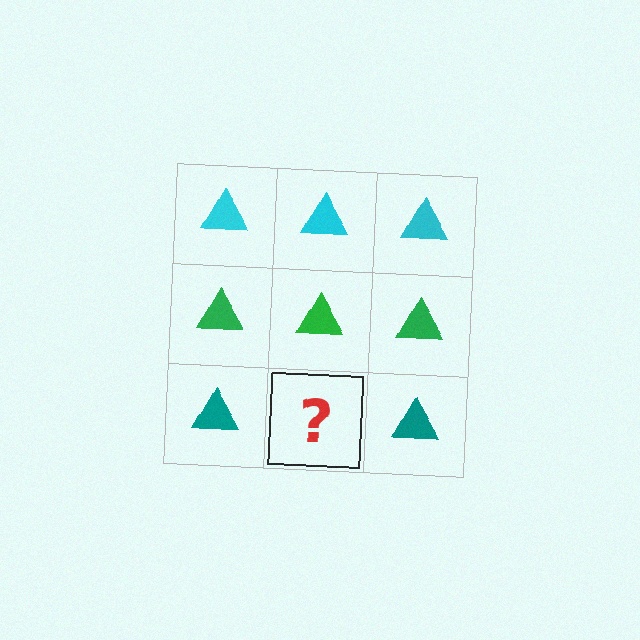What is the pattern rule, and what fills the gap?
The rule is that each row has a consistent color. The gap should be filled with a teal triangle.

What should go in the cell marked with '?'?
The missing cell should contain a teal triangle.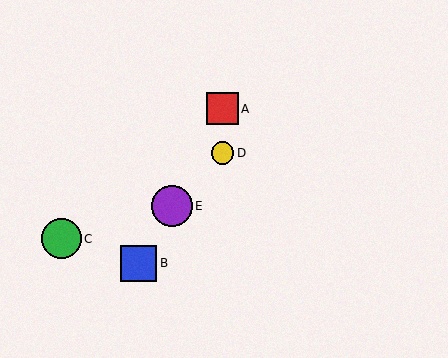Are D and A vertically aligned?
Yes, both are at x≈222.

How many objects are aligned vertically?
2 objects (A, D) are aligned vertically.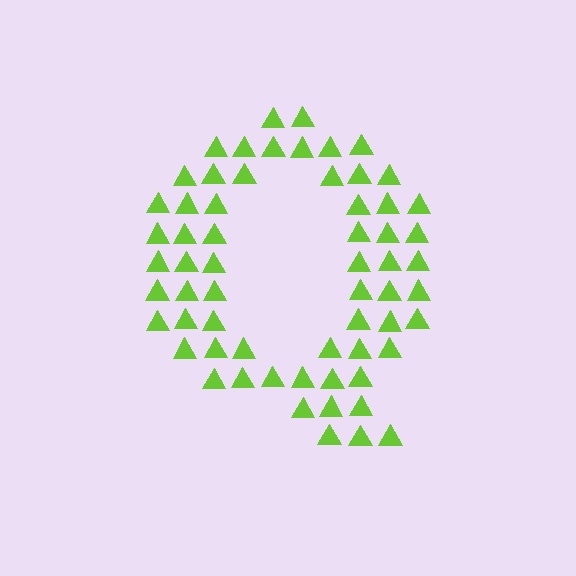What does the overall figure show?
The overall figure shows the letter Q.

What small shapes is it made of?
It is made of small triangles.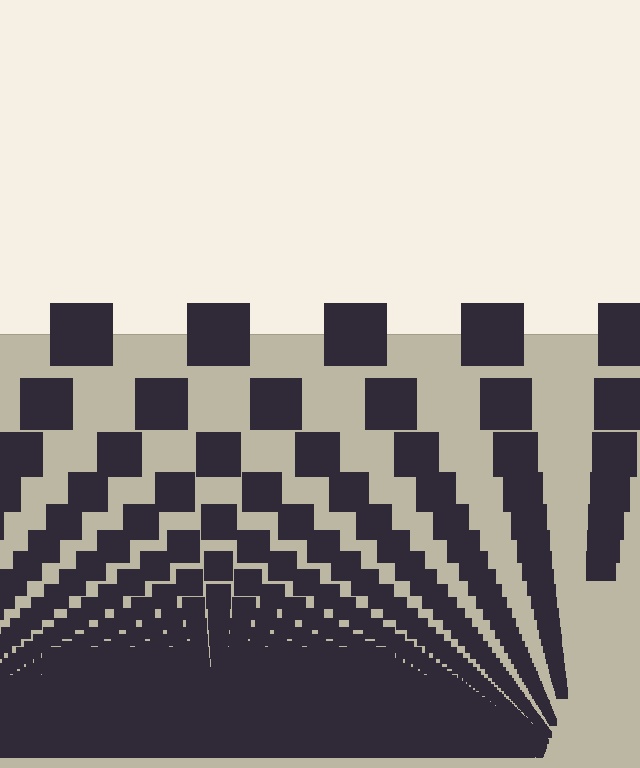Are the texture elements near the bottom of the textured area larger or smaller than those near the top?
Smaller. The gradient is inverted — elements near the bottom are smaller and denser.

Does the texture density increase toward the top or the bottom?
Density increases toward the bottom.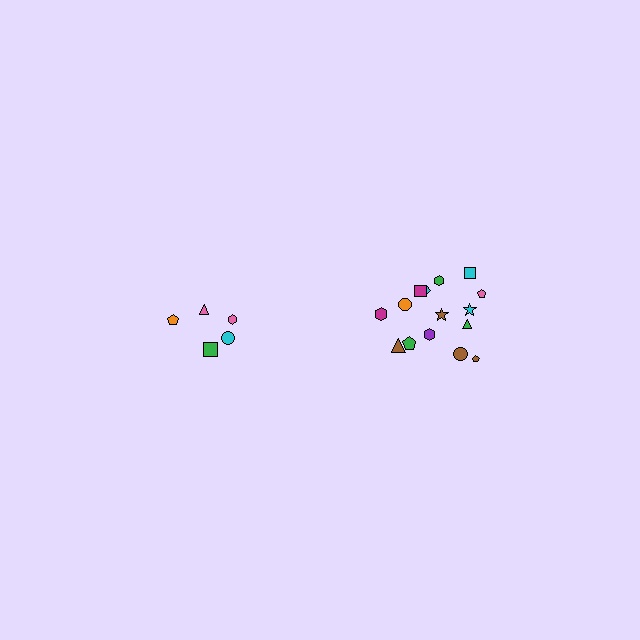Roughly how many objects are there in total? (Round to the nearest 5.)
Roughly 20 objects in total.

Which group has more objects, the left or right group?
The right group.